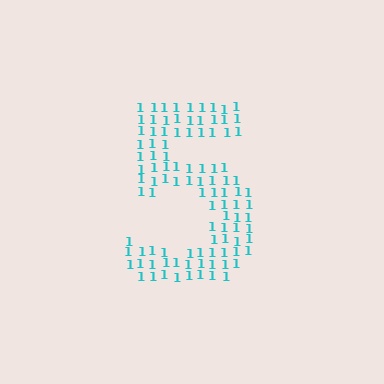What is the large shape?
The large shape is the digit 5.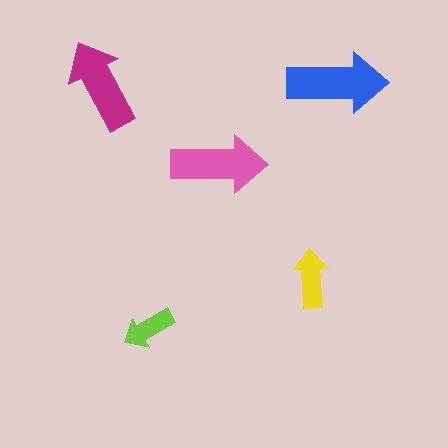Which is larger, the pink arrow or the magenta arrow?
The pink one.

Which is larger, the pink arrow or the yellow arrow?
The pink one.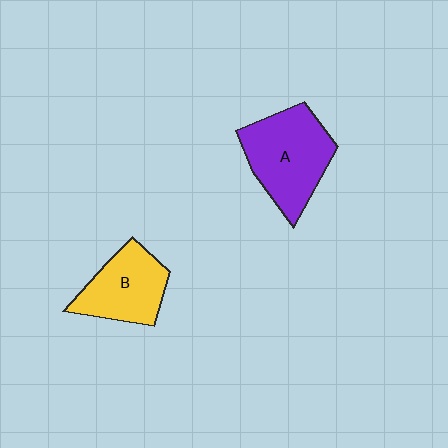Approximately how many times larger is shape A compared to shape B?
Approximately 1.3 times.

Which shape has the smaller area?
Shape B (yellow).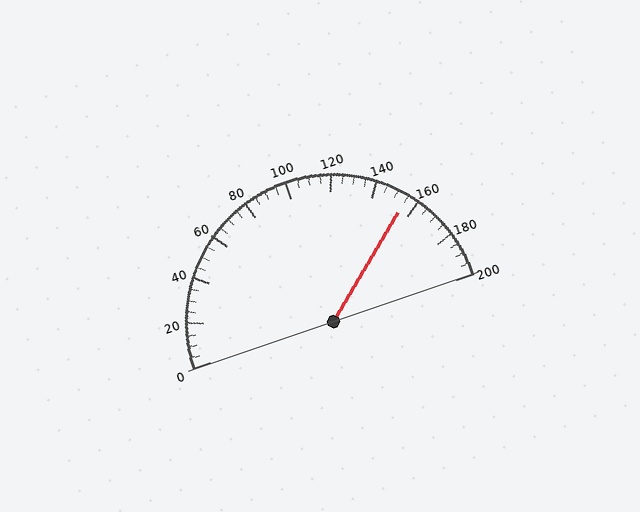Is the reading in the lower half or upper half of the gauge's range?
The reading is in the upper half of the range (0 to 200).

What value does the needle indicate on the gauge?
The needle indicates approximately 155.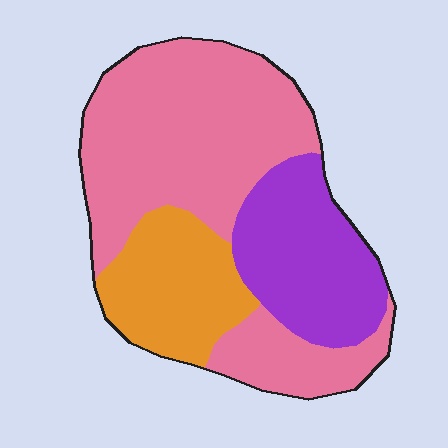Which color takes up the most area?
Pink, at roughly 55%.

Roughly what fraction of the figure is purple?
Purple takes up about one quarter (1/4) of the figure.